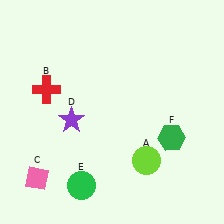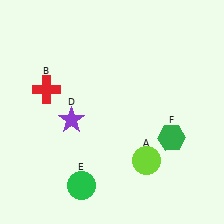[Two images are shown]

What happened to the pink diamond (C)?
The pink diamond (C) was removed in Image 2. It was in the bottom-left area of Image 1.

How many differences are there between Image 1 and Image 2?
There is 1 difference between the two images.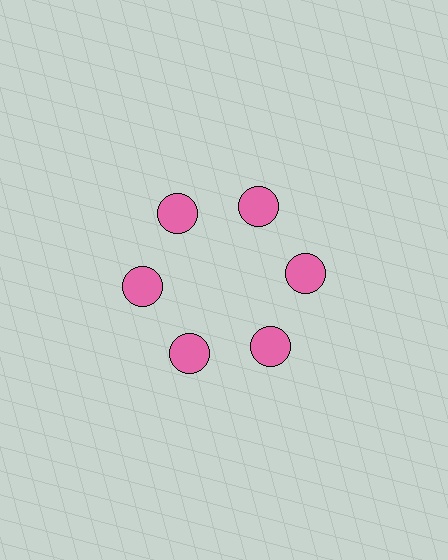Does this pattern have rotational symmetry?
Yes, this pattern has 6-fold rotational symmetry. It looks the same after rotating 60 degrees around the center.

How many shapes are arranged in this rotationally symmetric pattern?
There are 6 shapes, arranged in 6 groups of 1.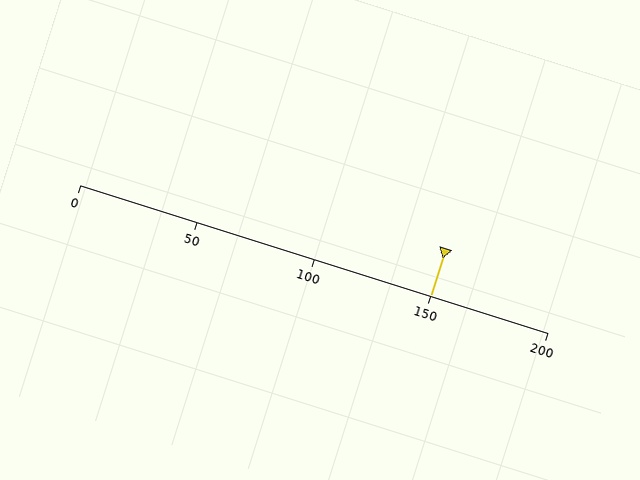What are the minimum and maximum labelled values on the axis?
The axis runs from 0 to 200.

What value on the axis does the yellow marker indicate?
The marker indicates approximately 150.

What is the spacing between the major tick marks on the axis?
The major ticks are spaced 50 apart.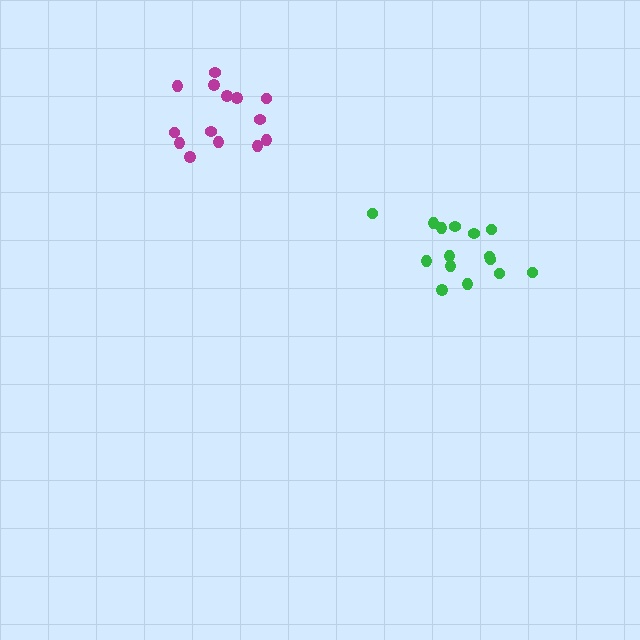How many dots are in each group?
Group 1: 14 dots, Group 2: 15 dots (29 total).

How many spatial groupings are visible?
There are 2 spatial groupings.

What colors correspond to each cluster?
The clusters are colored: magenta, green.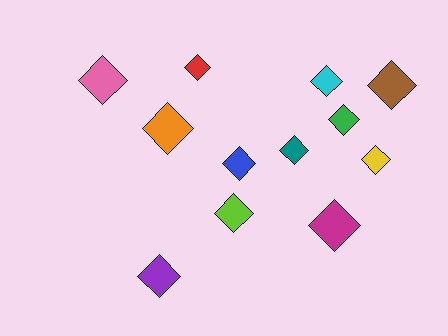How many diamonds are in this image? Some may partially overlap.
There are 12 diamonds.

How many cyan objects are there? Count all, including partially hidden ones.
There is 1 cyan object.